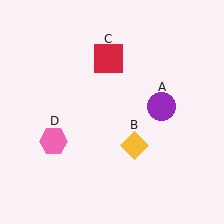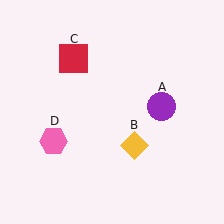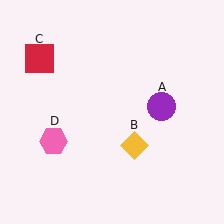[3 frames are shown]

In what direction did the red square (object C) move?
The red square (object C) moved left.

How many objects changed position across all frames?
1 object changed position: red square (object C).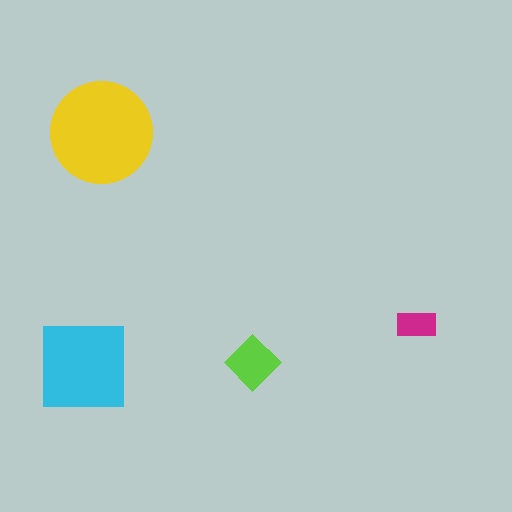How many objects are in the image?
There are 4 objects in the image.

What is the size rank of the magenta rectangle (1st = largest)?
4th.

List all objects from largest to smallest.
The yellow circle, the cyan square, the lime diamond, the magenta rectangle.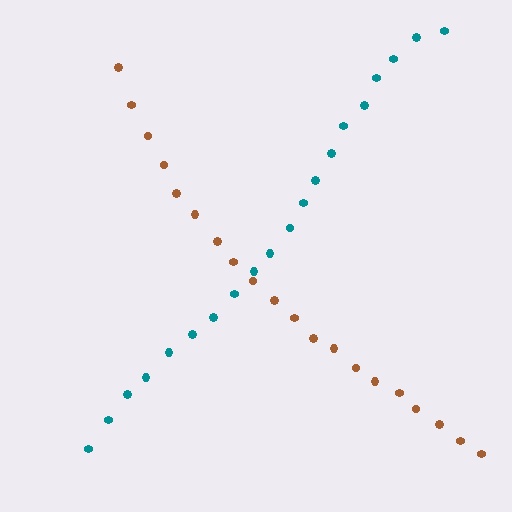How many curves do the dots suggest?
There are 2 distinct paths.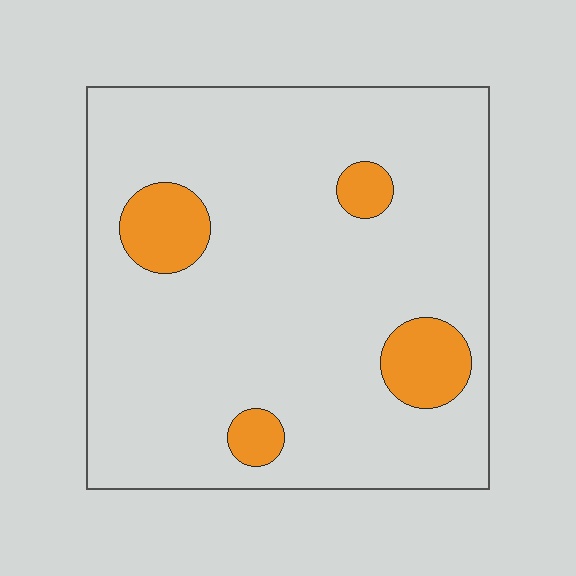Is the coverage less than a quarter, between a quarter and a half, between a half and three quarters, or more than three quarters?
Less than a quarter.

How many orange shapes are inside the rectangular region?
4.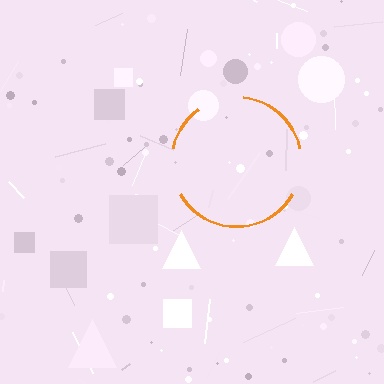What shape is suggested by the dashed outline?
The dashed outline suggests a circle.